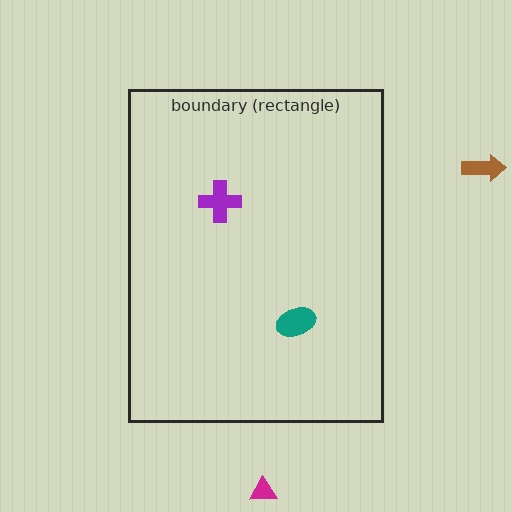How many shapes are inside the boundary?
2 inside, 2 outside.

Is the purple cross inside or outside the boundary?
Inside.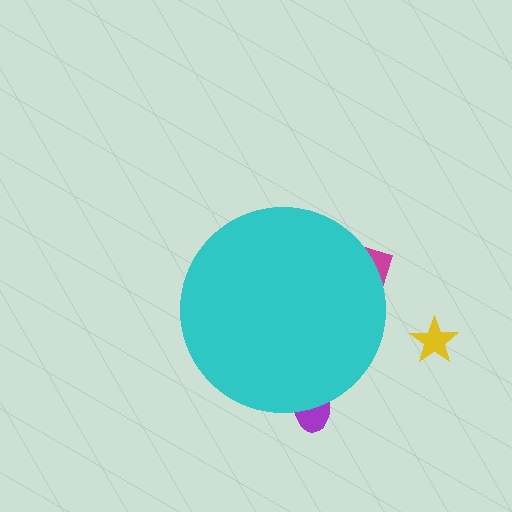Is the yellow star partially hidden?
No, the yellow star is fully visible.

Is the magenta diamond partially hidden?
Yes, the magenta diamond is partially hidden behind the cyan circle.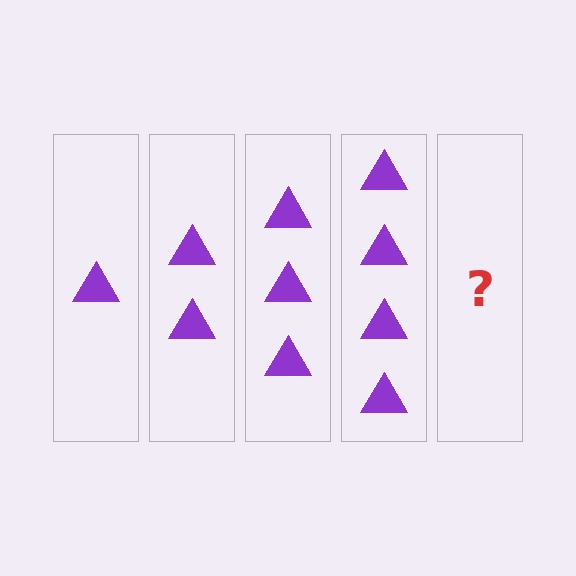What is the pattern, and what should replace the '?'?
The pattern is that each step adds one more triangle. The '?' should be 5 triangles.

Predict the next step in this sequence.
The next step is 5 triangles.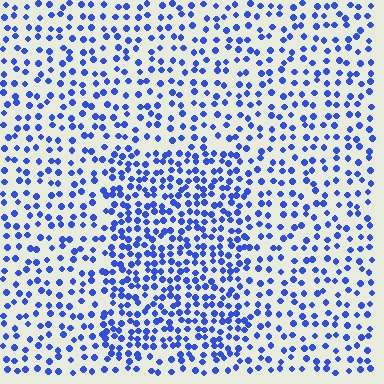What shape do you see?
I see a rectangle.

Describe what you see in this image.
The image contains small blue elements arranged at two different densities. A rectangle-shaped region is visible where the elements are more densely packed than the surrounding area.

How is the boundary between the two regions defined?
The boundary is defined by a change in element density (approximately 1.8x ratio). All elements are the same color, size, and shape.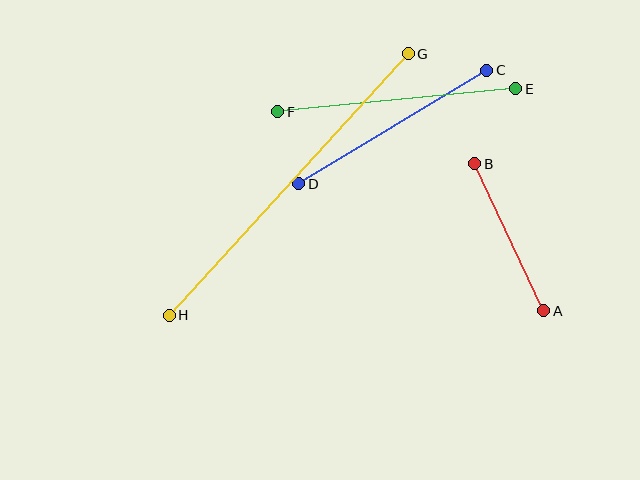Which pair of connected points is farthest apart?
Points G and H are farthest apart.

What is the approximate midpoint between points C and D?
The midpoint is at approximately (393, 127) pixels.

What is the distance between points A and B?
The distance is approximately 162 pixels.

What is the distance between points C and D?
The distance is approximately 219 pixels.